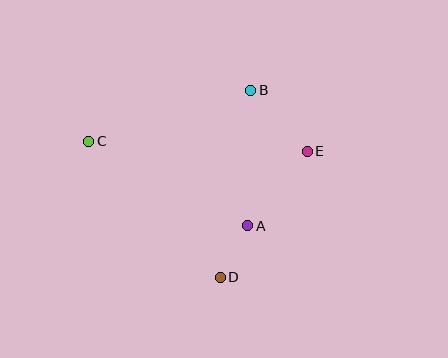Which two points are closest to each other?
Points A and D are closest to each other.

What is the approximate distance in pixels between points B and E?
The distance between B and E is approximately 83 pixels.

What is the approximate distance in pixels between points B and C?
The distance between B and C is approximately 170 pixels.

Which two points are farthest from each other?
Points C and E are farthest from each other.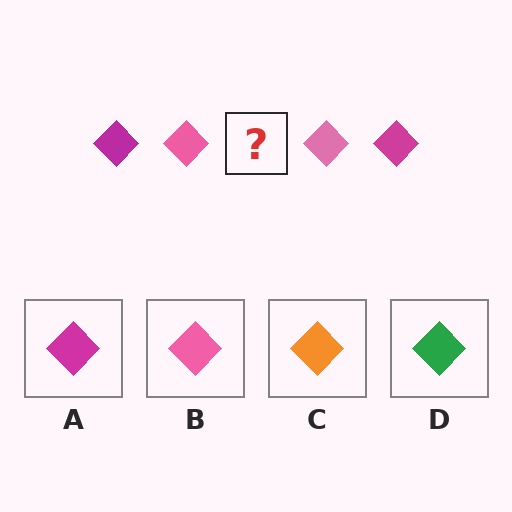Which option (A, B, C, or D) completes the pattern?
A.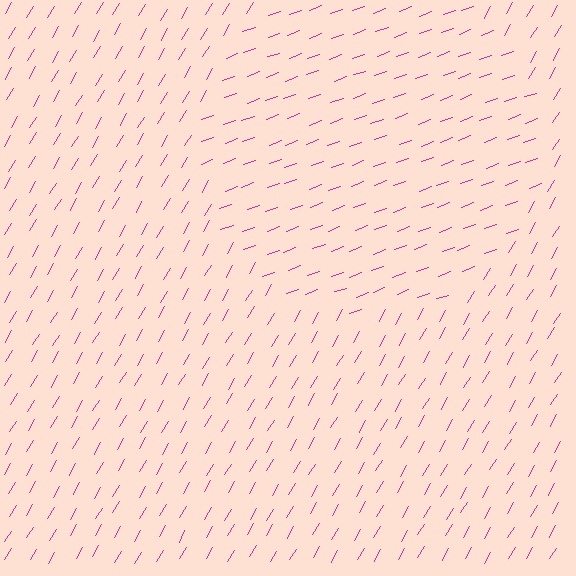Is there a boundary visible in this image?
Yes, there is a texture boundary formed by a change in line orientation.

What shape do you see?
I see a circle.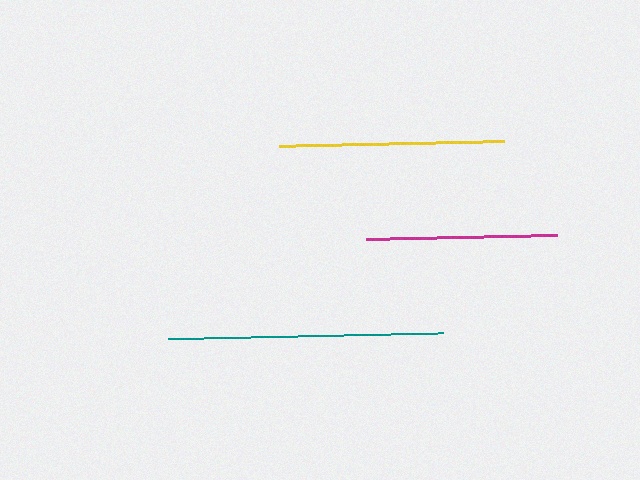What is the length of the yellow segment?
The yellow segment is approximately 226 pixels long.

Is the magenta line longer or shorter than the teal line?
The teal line is longer than the magenta line.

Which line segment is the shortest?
The magenta line is the shortest at approximately 191 pixels.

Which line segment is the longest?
The teal line is the longest at approximately 275 pixels.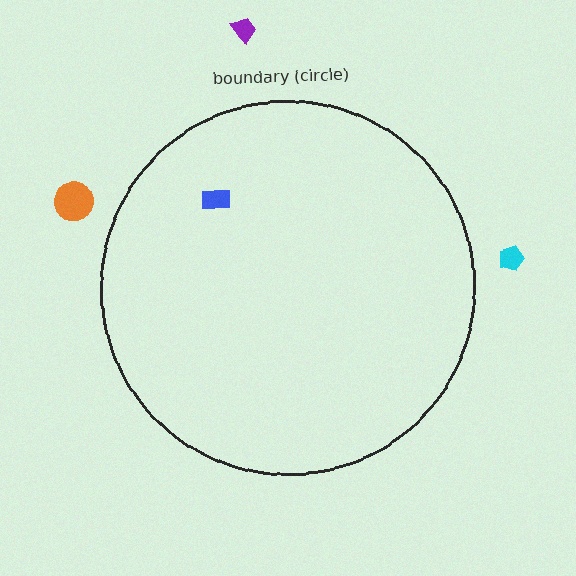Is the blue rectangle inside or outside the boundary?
Inside.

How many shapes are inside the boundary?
1 inside, 3 outside.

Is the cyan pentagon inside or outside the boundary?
Outside.